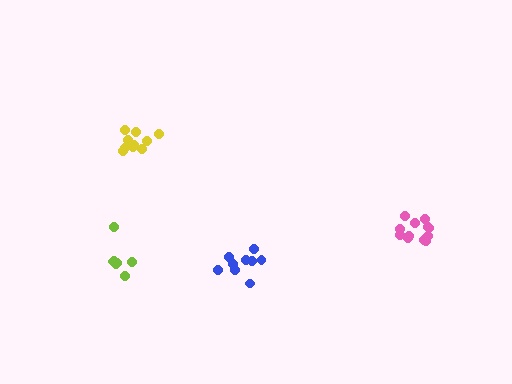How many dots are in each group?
Group 1: 11 dots, Group 2: 7 dots, Group 3: 9 dots, Group 4: 12 dots (39 total).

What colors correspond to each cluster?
The clusters are colored: yellow, lime, blue, pink.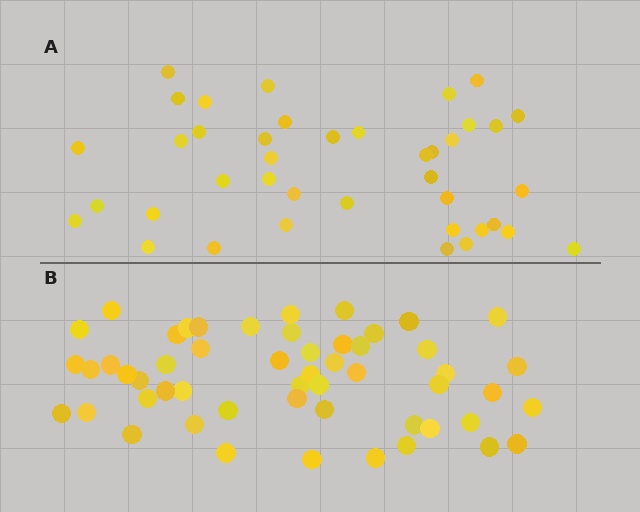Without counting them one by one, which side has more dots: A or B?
Region B (the bottom region) has more dots.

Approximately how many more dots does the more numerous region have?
Region B has approximately 15 more dots than region A.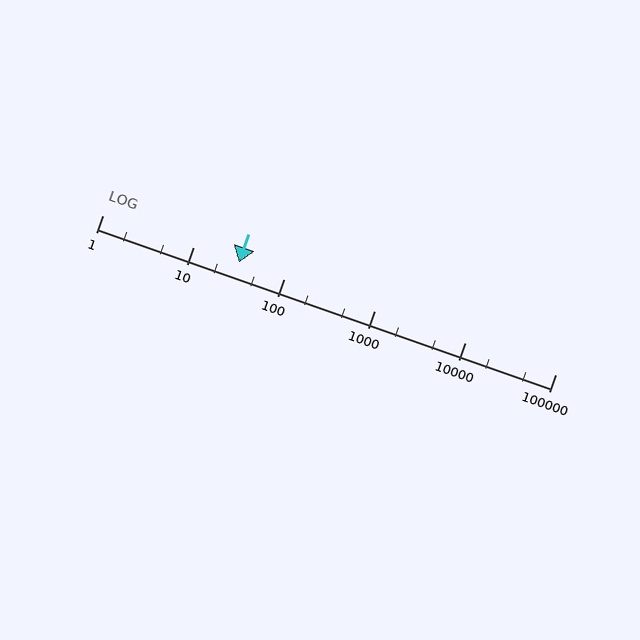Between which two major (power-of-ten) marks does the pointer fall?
The pointer is between 10 and 100.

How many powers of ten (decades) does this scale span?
The scale spans 5 decades, from 1 to 100000.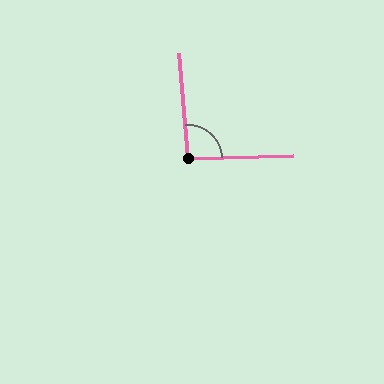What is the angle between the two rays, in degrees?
Approximately 93 degrees.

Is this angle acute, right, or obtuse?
It is approximately a right angle.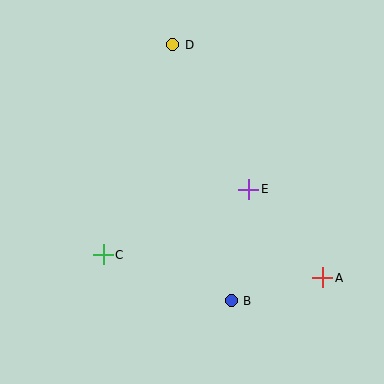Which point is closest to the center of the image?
Point E at (249, 189) is closest to the center.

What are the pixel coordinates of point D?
Point D is at (173, 45).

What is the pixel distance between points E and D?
The distance between E and D is 163 pixels.